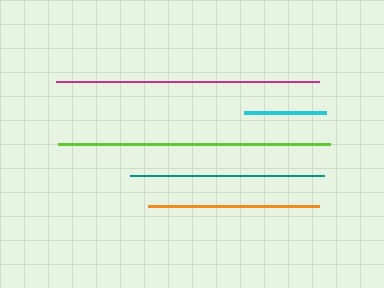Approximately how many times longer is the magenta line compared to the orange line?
The magenta line is approximately 1.5 times the length of the orange line.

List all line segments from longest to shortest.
From longest to shortest: lime, magenta, teal, orange, cyan.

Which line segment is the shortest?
The cyan line is the shortest at approximately 82 pixels.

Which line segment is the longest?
The lime line is the longest at approximately 272 pixels.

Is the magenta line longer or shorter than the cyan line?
The magenta line is longer than the cyan line.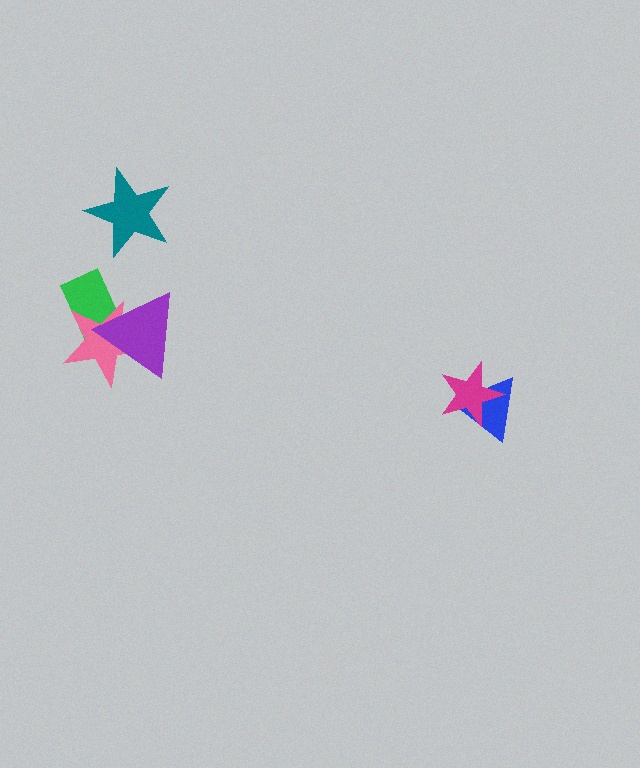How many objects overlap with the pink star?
2 objects overlap with the pink star.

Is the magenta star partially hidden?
No, no other shape covers it.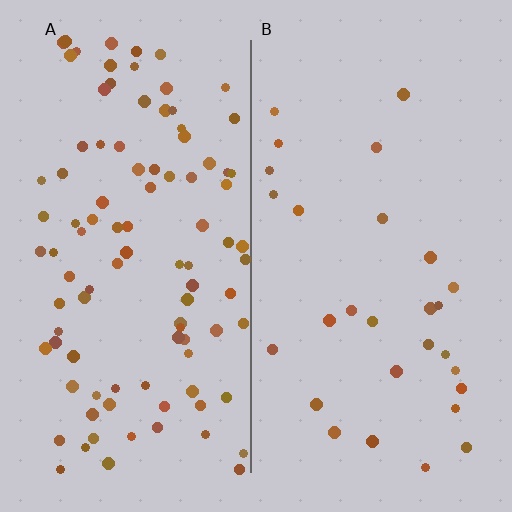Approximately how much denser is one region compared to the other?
Approximately 3.4× — region A over region B.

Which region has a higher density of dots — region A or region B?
A (the left).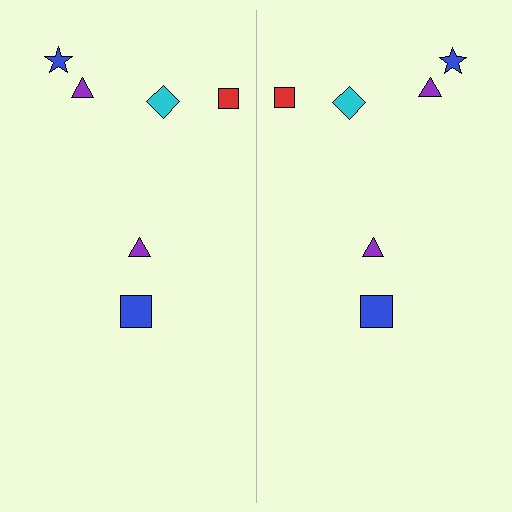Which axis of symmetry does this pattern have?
The pattern has a vertical axis of symmetry running through the center of the image.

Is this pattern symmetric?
Yes, this pattern has bilateral (reflection) symmetry.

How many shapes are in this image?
There are 12 shapes in this image.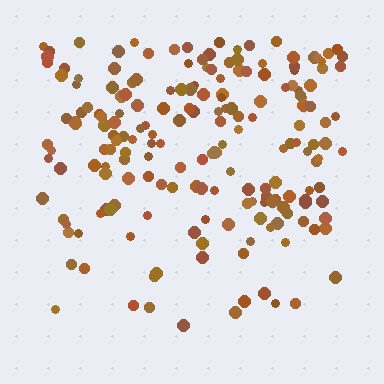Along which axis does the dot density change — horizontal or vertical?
Vertical.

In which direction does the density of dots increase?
From bottom to top, with the top side densest.